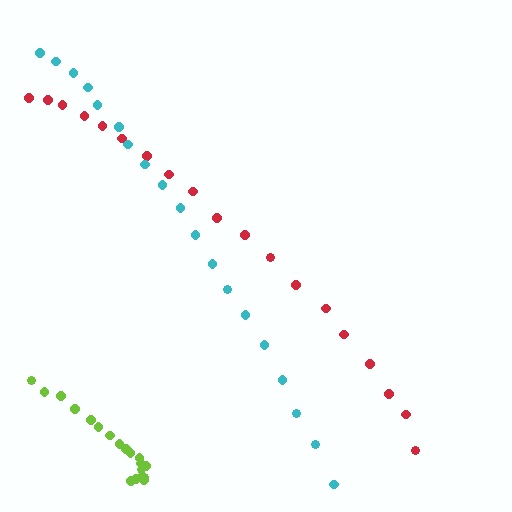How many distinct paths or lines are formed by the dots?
There are 3 distinct paths.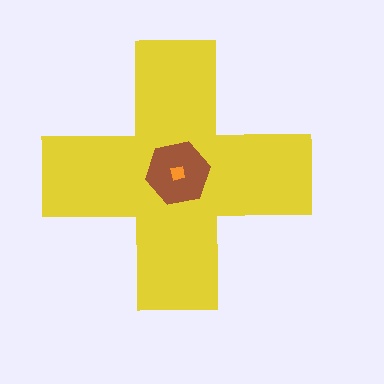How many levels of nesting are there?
3.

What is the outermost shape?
The yellow cross.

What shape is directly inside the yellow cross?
The brown hexagon.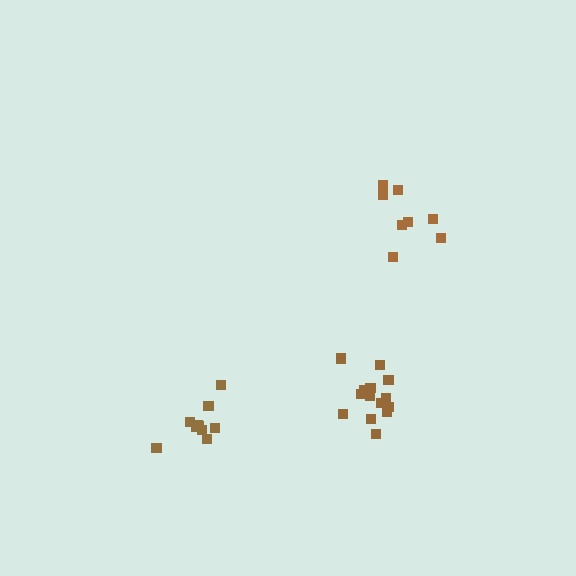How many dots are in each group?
Group 1: 14 dots, Group 2: 8 dots, Group 3: 10 dots (32 total).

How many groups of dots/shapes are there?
There are 3 groups.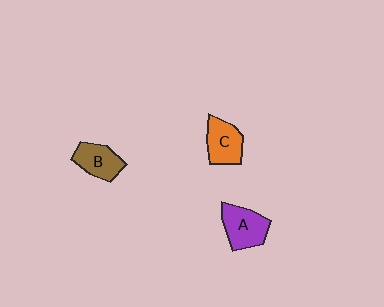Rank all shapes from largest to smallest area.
From largest to smallest: A (purple), C (orange), B (brown).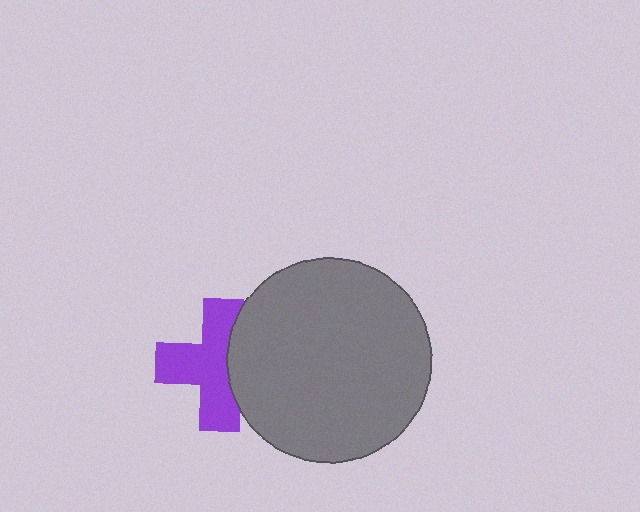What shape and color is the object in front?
The object in front is a gray circle.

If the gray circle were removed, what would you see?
You would see the complete purple cross.